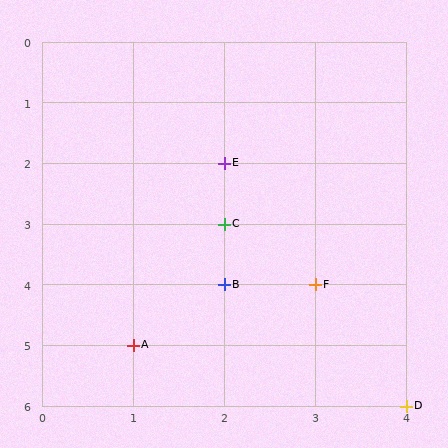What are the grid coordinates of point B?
Point B is at grid coordinates (2, 4).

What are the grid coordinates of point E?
Point E is at grid coordinates (2, 2).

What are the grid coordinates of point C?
Point C is at grid coordinates (2, 3).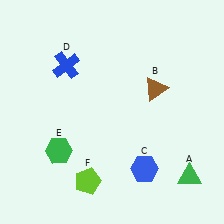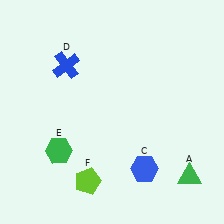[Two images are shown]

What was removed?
The brown triangle (B) was removed in Image 2.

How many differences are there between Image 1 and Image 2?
There is 1 difference between the two images.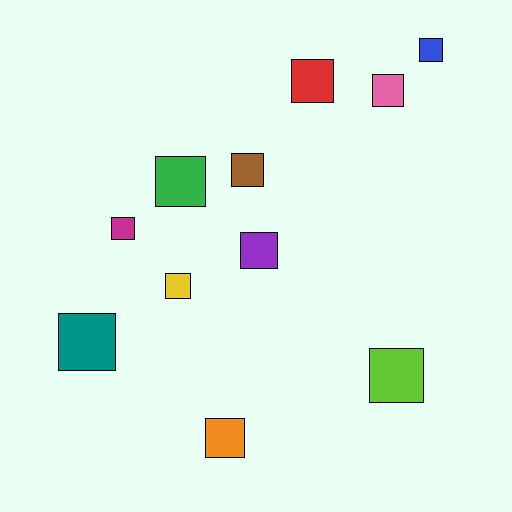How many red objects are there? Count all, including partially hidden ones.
There is 1 red object.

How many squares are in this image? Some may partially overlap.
There are 11 squares.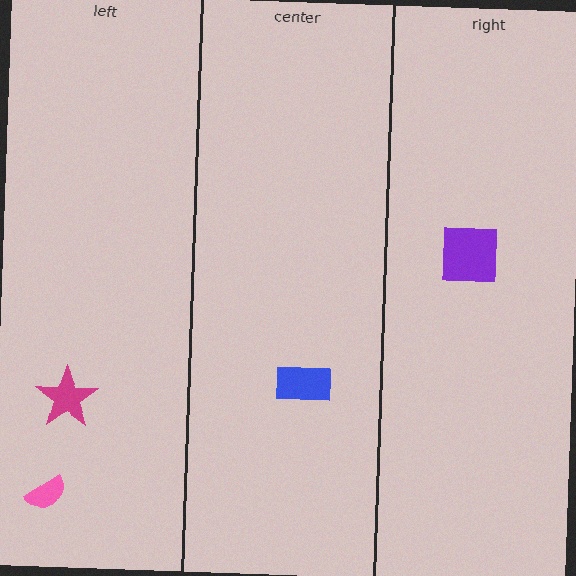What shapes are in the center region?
The blue rectangle.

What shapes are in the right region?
The purple square.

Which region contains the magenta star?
The left region.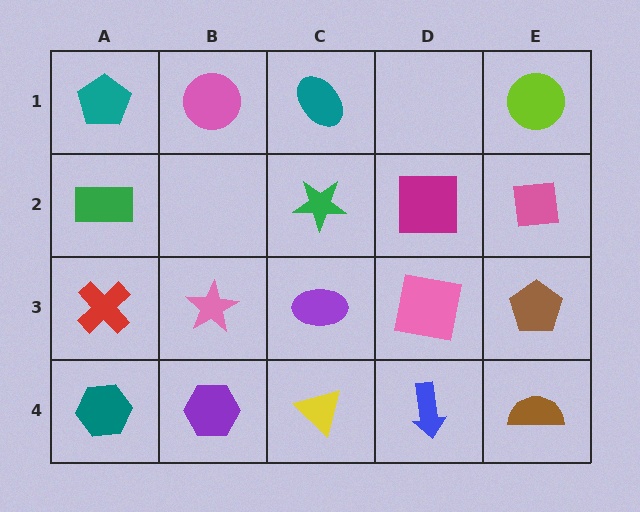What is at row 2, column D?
A magenta square.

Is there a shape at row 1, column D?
No, that cell is empty.